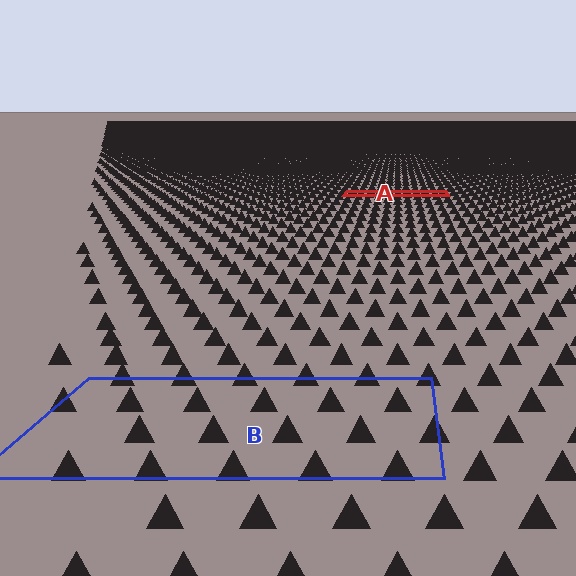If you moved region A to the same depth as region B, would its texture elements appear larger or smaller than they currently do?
They would appear larger. At a closer depth, the same texture elements are projected at a bigger on-screen size.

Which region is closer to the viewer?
Region B is closer. The texture elements there are larger and more spread out.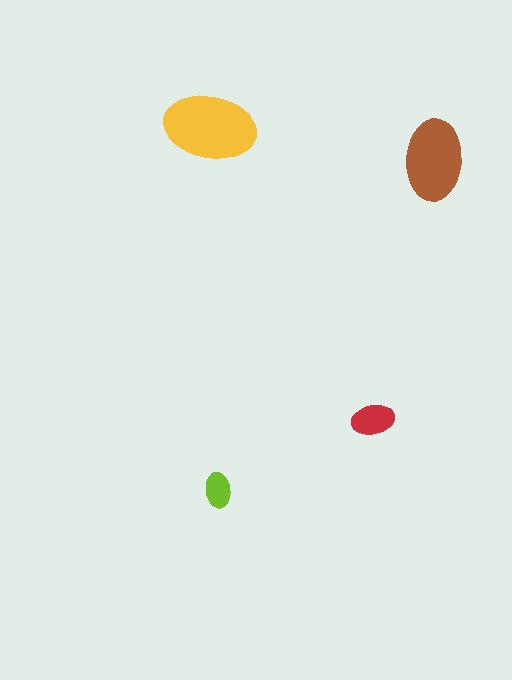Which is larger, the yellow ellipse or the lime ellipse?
The yellow one.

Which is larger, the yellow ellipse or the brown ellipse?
The yellow one.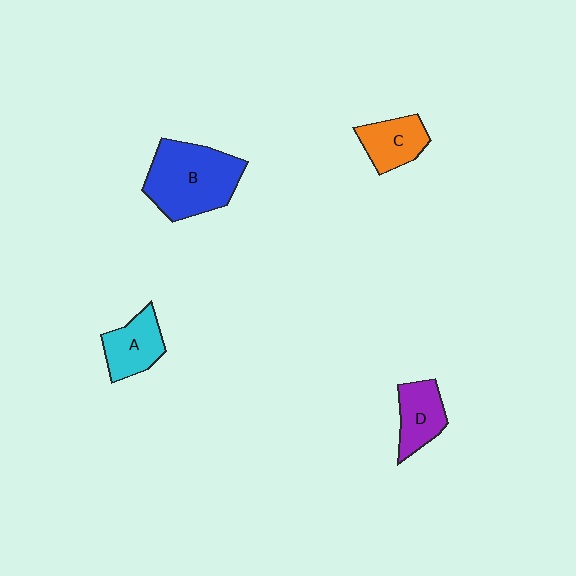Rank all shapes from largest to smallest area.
From largest to smallest: B (blue), A (cyan), D (purple), C (orange).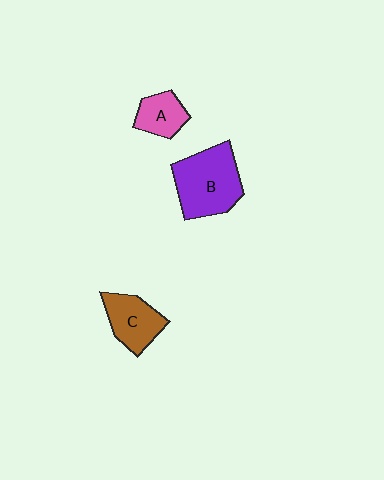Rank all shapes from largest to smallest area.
From largest to smallest: B (purple), C (brown), A (pink).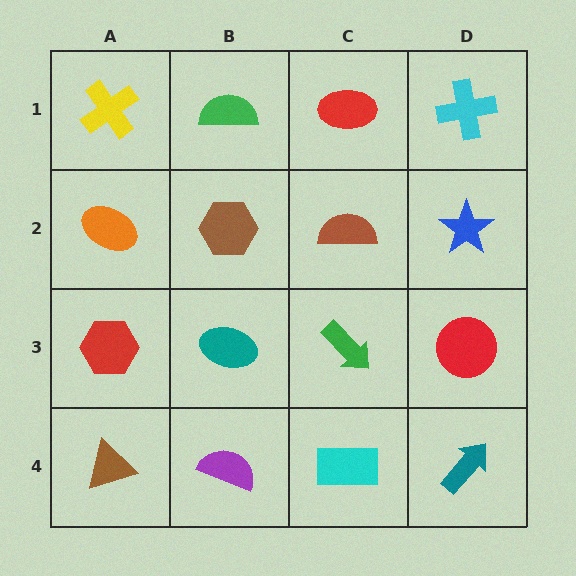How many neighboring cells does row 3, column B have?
4.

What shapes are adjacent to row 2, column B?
A green semicircle (row 1, column B), a teal ellipse (row 3, column B), an orange ellipse (row 2, column A), a brown semicircle (row 2, column C).